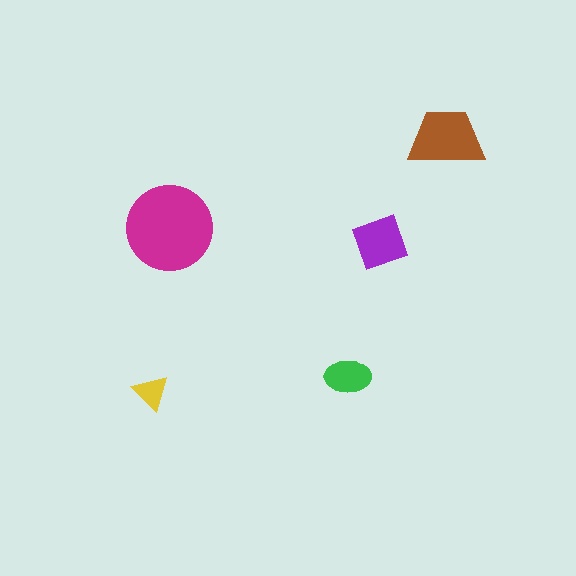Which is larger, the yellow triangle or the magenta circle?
The magenta circle.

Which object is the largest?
The magenta circle.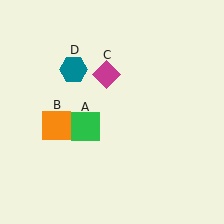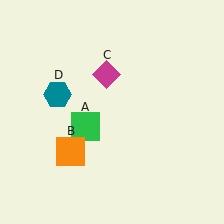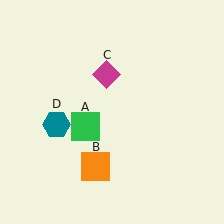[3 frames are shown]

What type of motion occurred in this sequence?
The orange square (object B), teal hexagon (object D) rotated counterclockwise around the center of the scene.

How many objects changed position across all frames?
2 objects changed position: orange square (object B), teal hexagon (object D).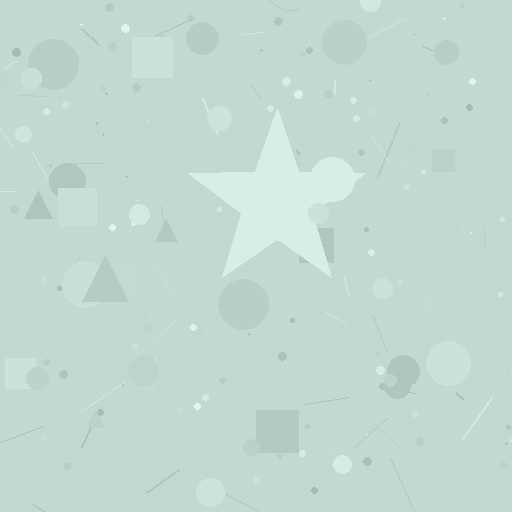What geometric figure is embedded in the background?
A star is embedded in the background.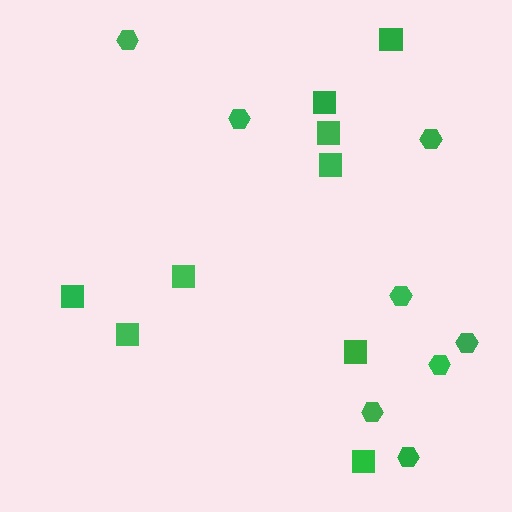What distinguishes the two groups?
There are 2 groups: one group of hexagons (8) and one group of squares (9).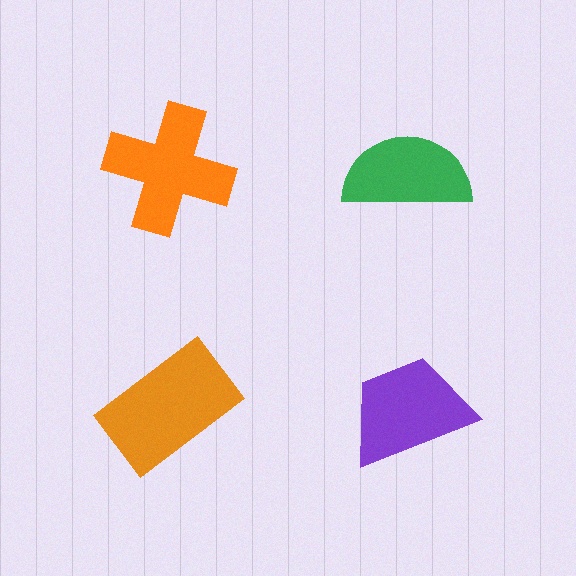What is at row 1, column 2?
A green semicircle.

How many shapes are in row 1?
2 shapes.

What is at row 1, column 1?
An orange cross.